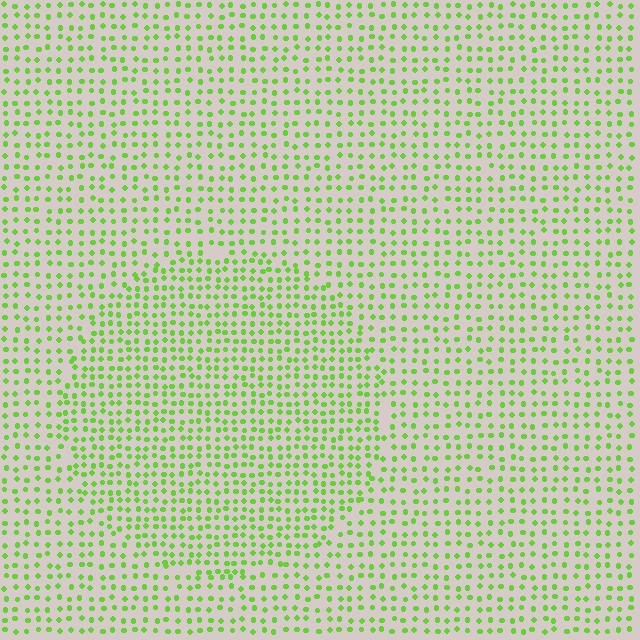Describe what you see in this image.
The image contains small lime elements arranged at two different densities. A circle-shaped region is visible where the elements are more densely packed than the surrounding area.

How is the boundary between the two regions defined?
The boundary is defined by a change in element density (approximately 1.5x ratio). All elements are the same color, size, and shape.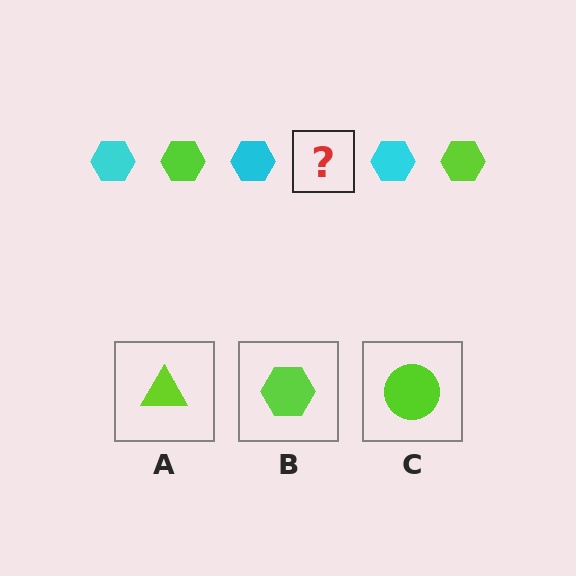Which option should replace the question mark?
Option B.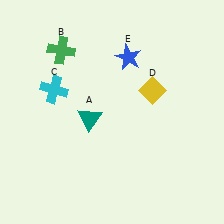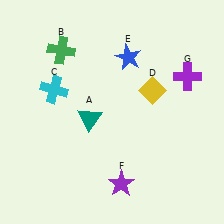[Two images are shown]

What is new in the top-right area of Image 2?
A purple cross (G) was added in the top-right area of Image 2.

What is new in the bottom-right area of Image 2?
A purple star (F) was added in the bottom-right area of Image 2.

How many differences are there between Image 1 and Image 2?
There are 2 differences between the two images.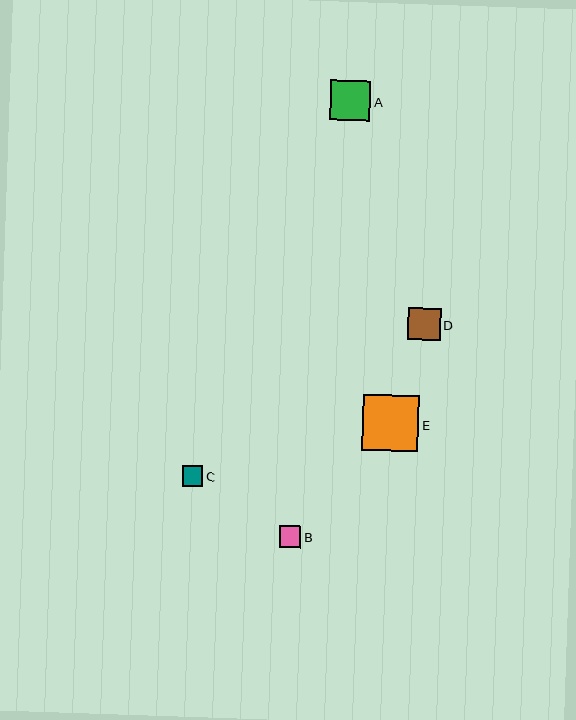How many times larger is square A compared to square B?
Square A is approximately 1.9 times the size of square B.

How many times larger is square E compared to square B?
Square E is approximately 2.6 times the size of square B.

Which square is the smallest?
Square C is the smallest with a size of approximately 21 pixels.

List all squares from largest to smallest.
From largest to smallest: E, A, D, B, C.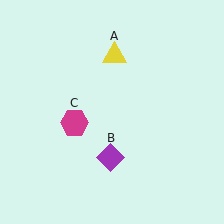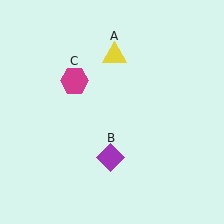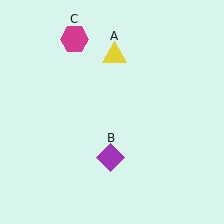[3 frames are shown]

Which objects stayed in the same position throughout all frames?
Yellow triangle (object A) and purple diamond (object B) remained stationary.